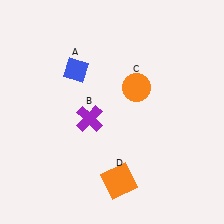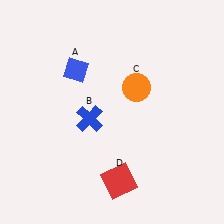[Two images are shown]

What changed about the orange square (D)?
In Image 1, D is orange. In Image 2, it changed to red.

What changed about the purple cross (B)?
In Image 1, B is purple. In Image 2, it changed to blue.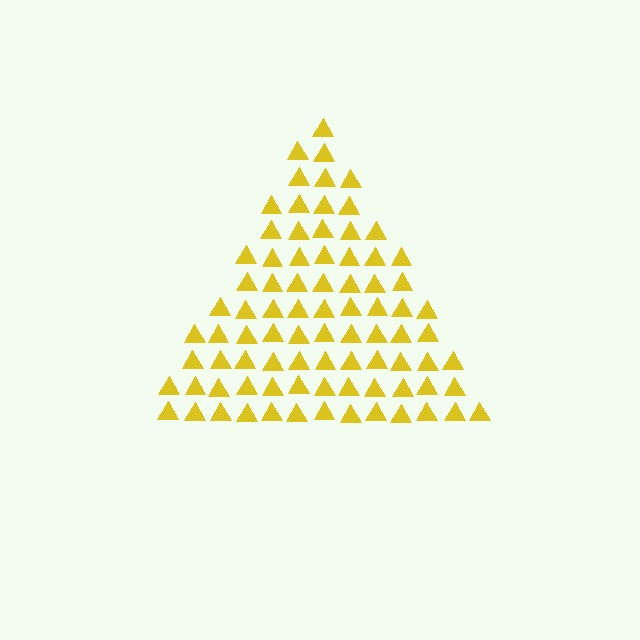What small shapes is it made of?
It is made of small triangles.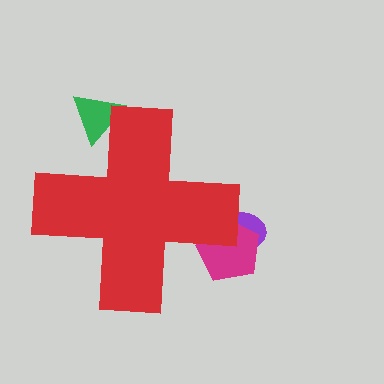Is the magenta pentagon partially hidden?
Yes, the magenta pentagon is partially hidden behind the red cross.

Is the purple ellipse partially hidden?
Yes, the purple ellipse is partially hidden behind the red cross.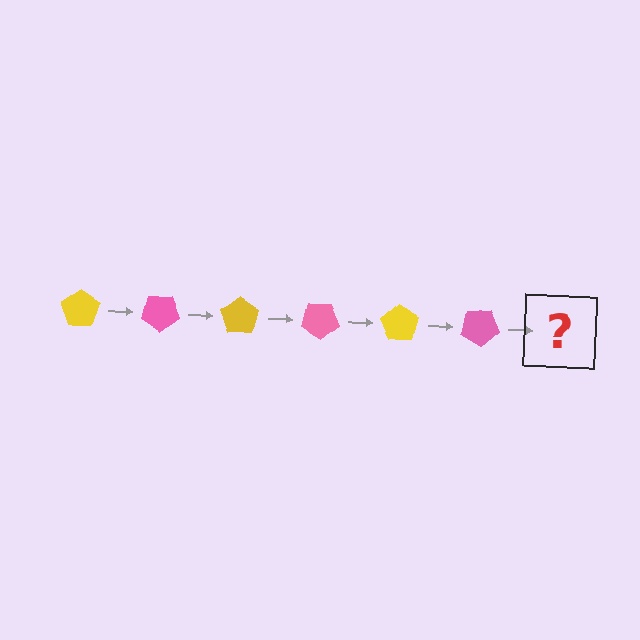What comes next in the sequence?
The next element should be a yellow pentagon, rotated 210 degrees from the start.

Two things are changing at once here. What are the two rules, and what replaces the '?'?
The two rules are that it rotates 35 degrees each step and the color cycles through yellow and pink. The '?' should be a yellow pentagon, rotated 210 degrees from the start.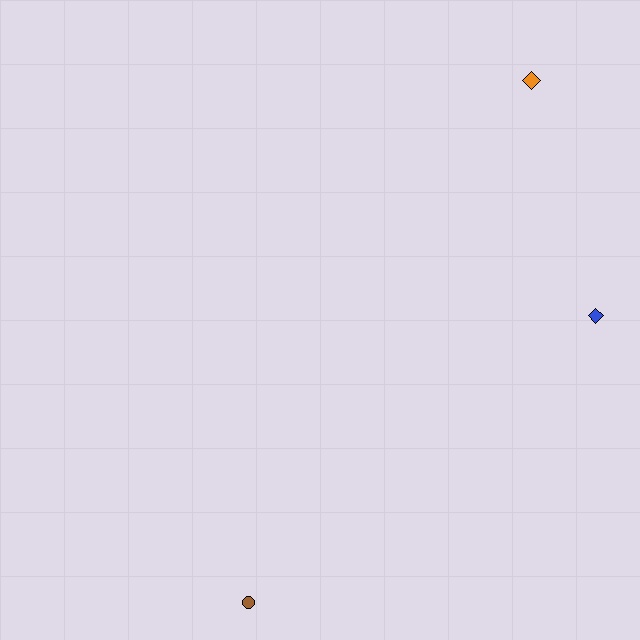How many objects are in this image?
There are 3 objects.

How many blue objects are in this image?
There is 1 blue object.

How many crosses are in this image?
There are no crosses.